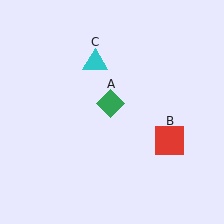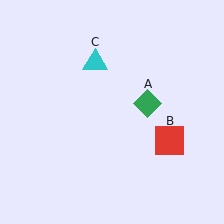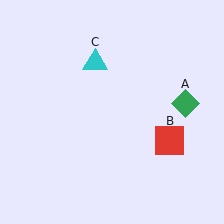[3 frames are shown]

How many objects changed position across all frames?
1 object changed position: green diamond (object A).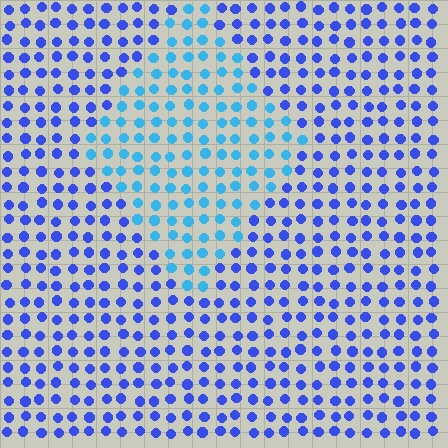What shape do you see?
I see a diamond.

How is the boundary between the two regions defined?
The boundary is defined purely by a slight shift in hue (about 36 degrees). Spacing, size, and orientation are identical on both sides.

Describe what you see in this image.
The image is filled with small blue elements in a uniform arrangement. A diamond-shaped region is visible where the elements are tinted to a slightly different hue, forming a subtle color boundary.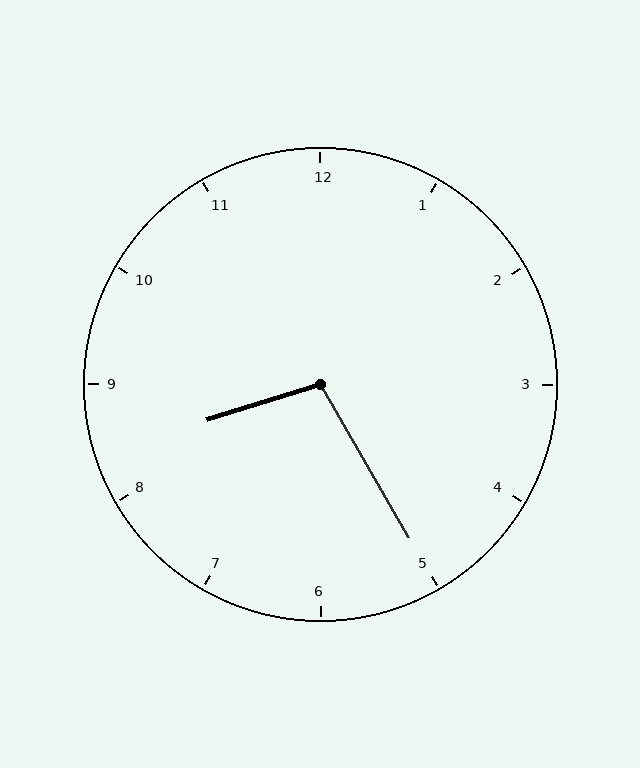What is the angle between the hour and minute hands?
Approximately 102 degrees.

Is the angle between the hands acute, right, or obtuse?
It is obtuse.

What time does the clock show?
8:25.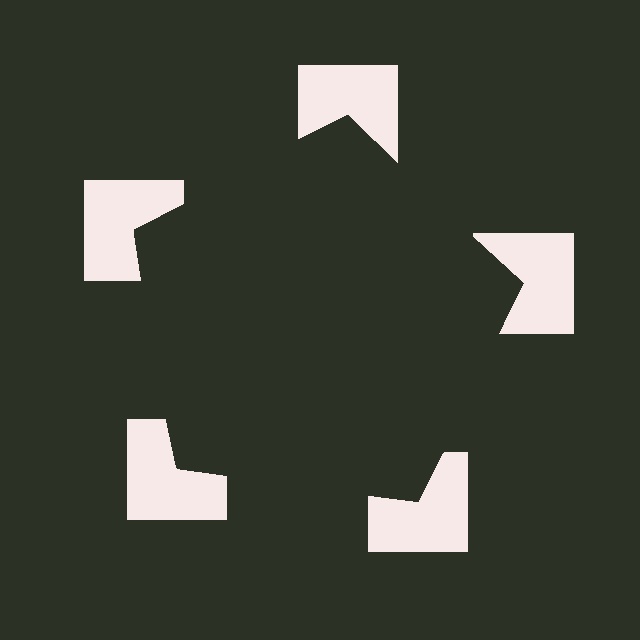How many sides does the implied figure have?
5 sides.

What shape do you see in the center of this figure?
An illusory pentagon — its edges are inferred from the aligned wedge cuts in the notched squares, not physically drawn.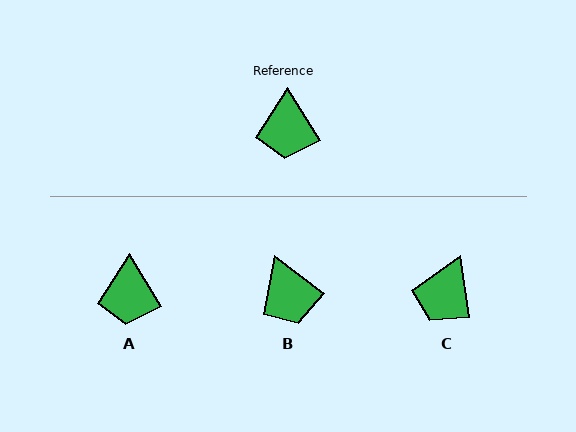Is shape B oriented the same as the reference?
No, it is off by about 22 degrees.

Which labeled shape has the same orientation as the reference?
A.